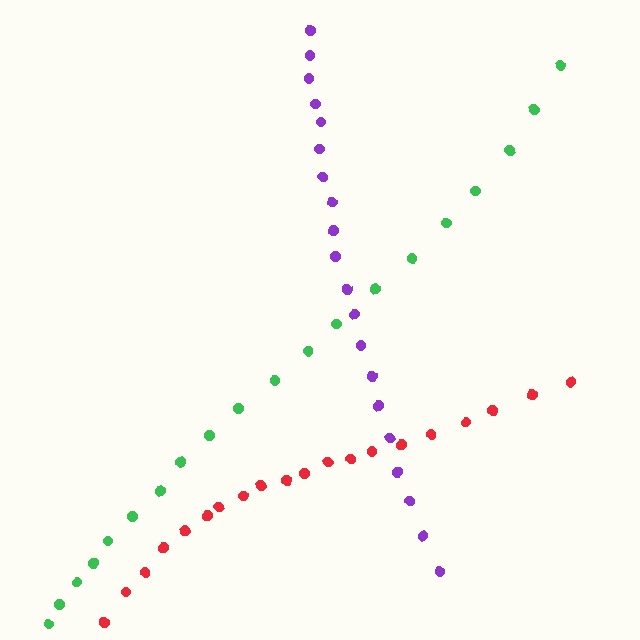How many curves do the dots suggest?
There are 3 distinct paths.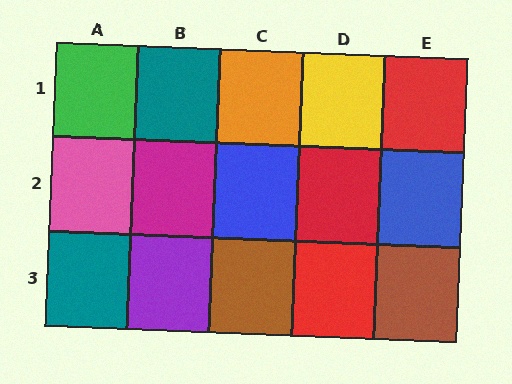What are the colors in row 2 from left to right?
Pink, magenta, blue, red, blue.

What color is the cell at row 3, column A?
Teal.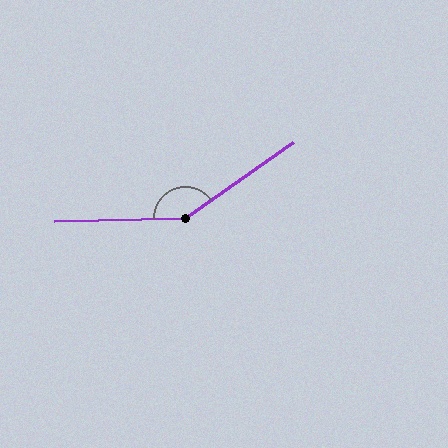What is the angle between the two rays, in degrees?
Approximately 146 degrees.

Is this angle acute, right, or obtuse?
It is obtuse.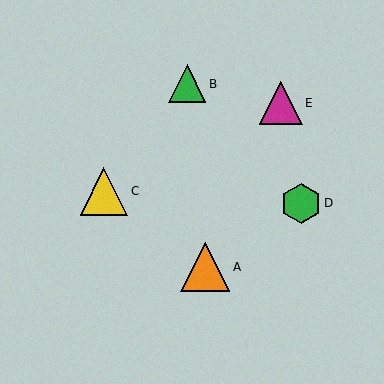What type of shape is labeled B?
Shape B is a green triangle.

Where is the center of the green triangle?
The center of the green triangle is at (187, 84).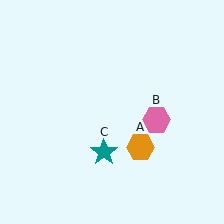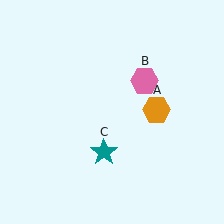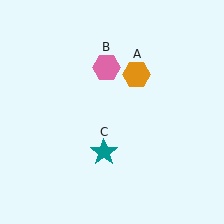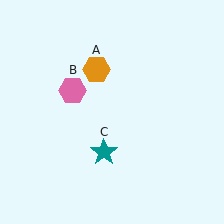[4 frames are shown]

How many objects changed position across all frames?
2 objects changed position: orange hexagon (object A), pink hexagon (object B).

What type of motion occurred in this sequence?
The orange hexagon (object A), pink hexagon (object B) rotated counterclockwise around the center of the scene.